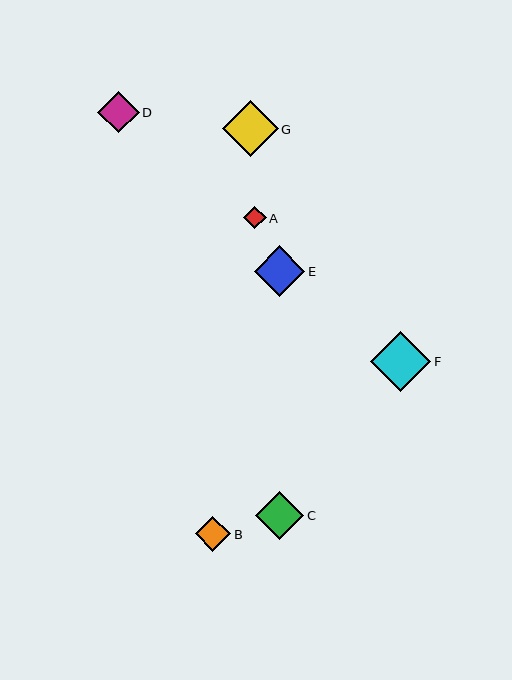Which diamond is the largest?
Diamond F is the largest with a size of approximately 61 pixels.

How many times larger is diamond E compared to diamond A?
Diamond E is approximately 2.2 times the size of diamond A.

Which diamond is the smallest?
Diamond A is the smallest with a size of approximately 23 pixels.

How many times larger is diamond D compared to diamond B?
Diamond D is approximately 1.2 times the size of diamond B.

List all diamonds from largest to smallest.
From largest to smallest: F, G, E, C, D, B, A.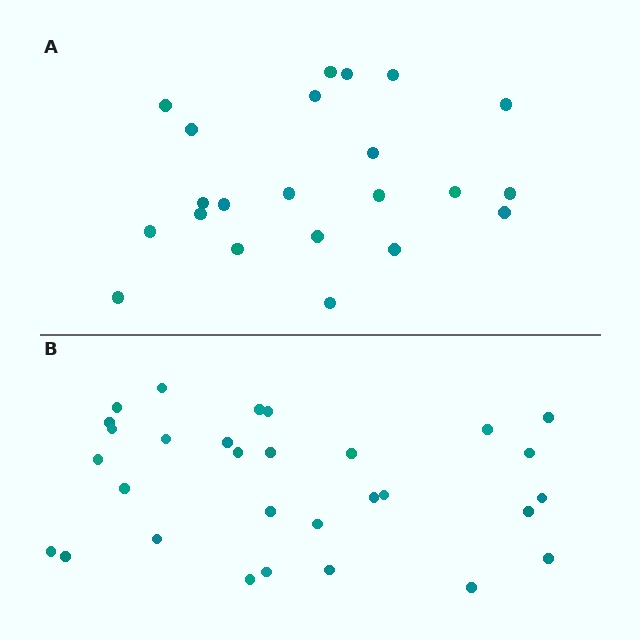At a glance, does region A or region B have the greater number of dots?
Region B (the bottom region) has more dots.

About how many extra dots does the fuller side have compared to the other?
Region B has roughly 8 or so more dots than region A.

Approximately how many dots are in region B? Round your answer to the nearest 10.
About 30 dots.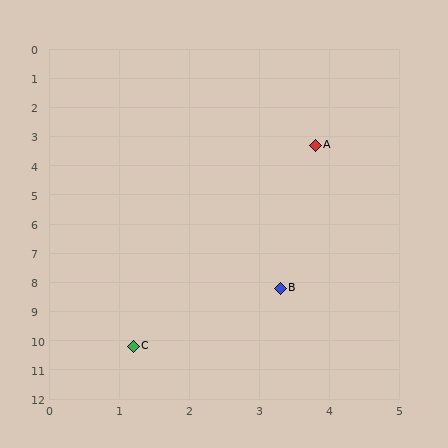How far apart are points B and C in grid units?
Points B and C are about 2.9 grid units apart.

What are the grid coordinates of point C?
Point C is at approximately (1.2, 10.2).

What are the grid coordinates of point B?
Point B is at approximately (3.3, 8.2).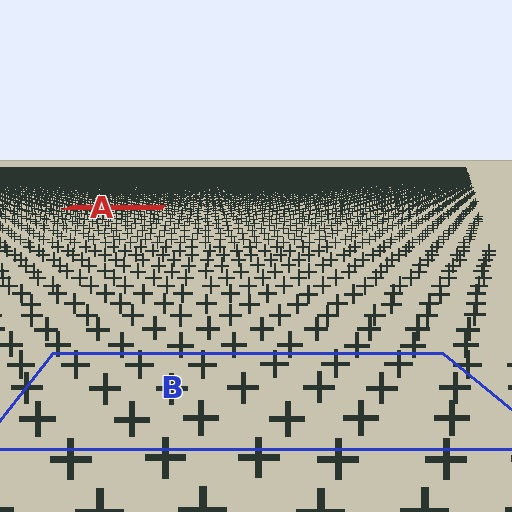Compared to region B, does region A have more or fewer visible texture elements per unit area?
Region A has more texture elements per unit area — they are packed more densely because it is farther away.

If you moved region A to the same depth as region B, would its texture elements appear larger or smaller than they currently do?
They would appear larger. At a closer depth, the same texture elements are projected at a bigger on-screen size.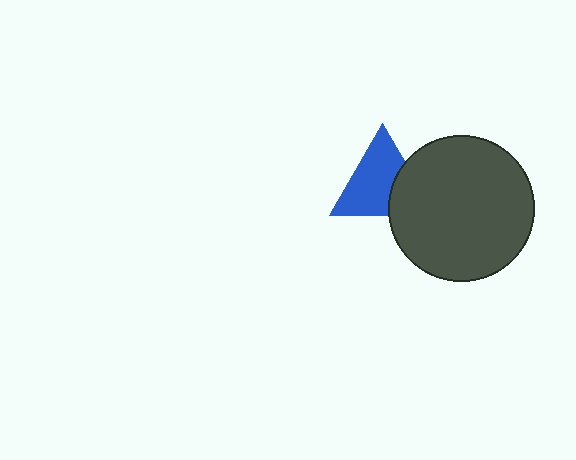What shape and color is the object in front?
The object in front is a dark gray circle.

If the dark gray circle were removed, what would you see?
You would see the complete blue triangle.